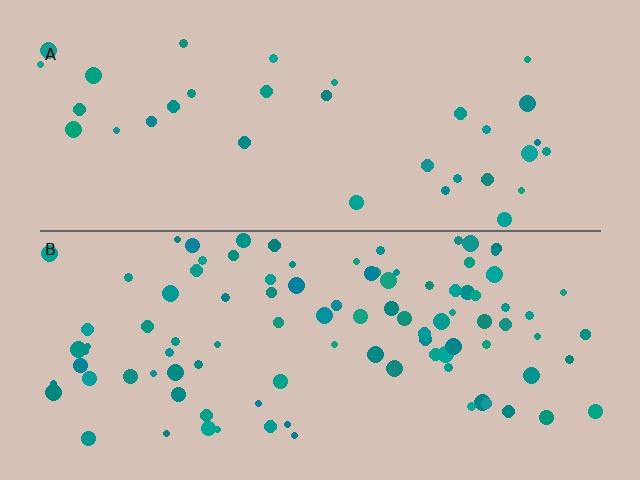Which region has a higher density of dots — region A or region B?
B (the bottom).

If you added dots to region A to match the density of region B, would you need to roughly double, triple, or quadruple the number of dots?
Approximately triple.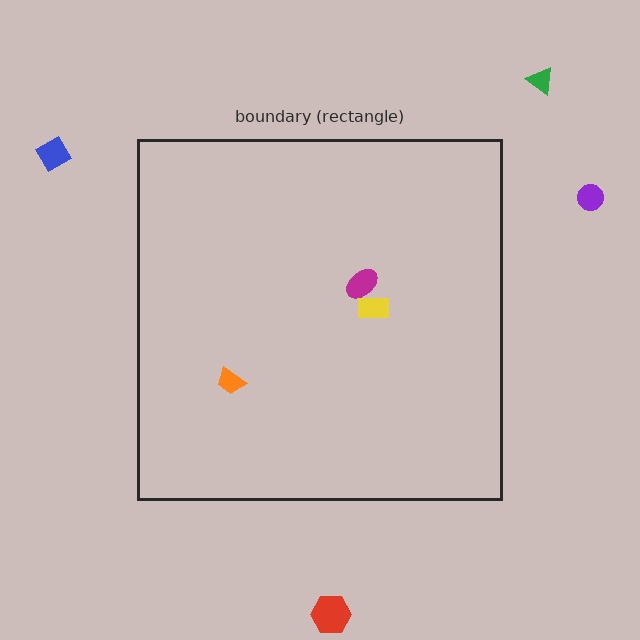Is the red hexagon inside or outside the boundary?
Outside.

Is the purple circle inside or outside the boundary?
Outside.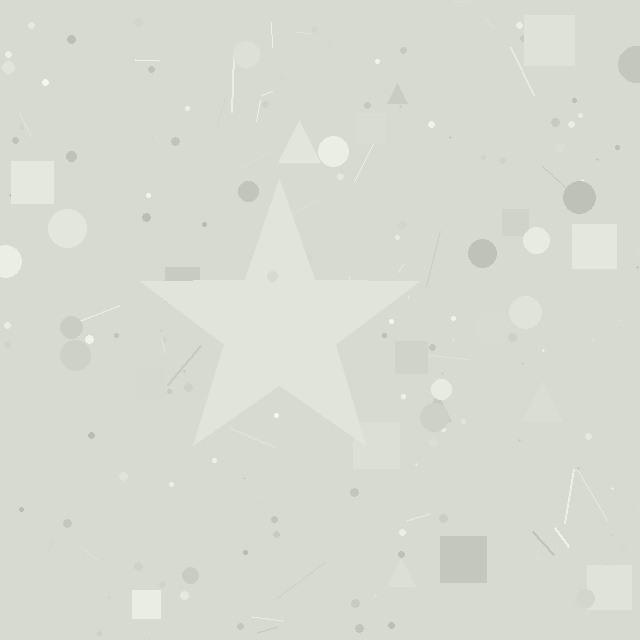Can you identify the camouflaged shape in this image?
The camouflaged shape is a star.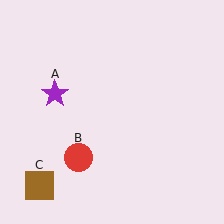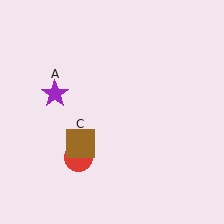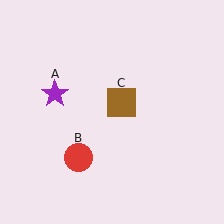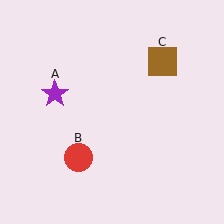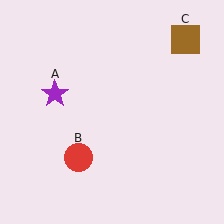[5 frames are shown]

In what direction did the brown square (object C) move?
The brown square (object C) moved up and to the right.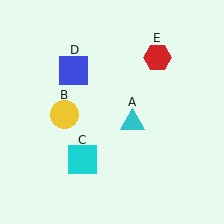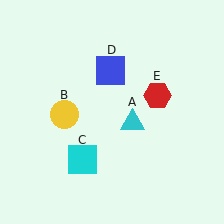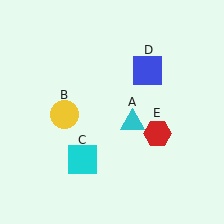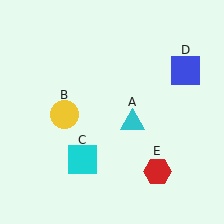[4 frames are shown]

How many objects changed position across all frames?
2 objects changed position: blue square (object D), red hexagon (object E).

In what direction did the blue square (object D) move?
The blue square (object D) moved right.